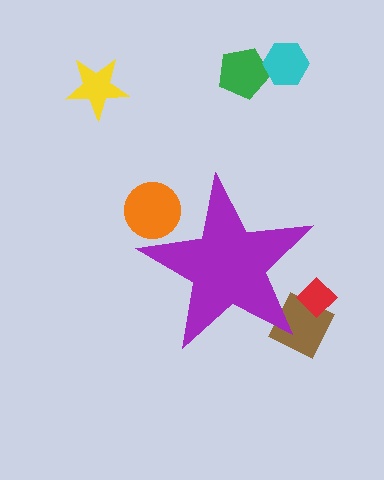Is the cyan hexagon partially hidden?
No, the cyan hexagon is fully visible.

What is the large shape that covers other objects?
A purple star.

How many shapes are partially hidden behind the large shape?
3 shapes are partially hidden.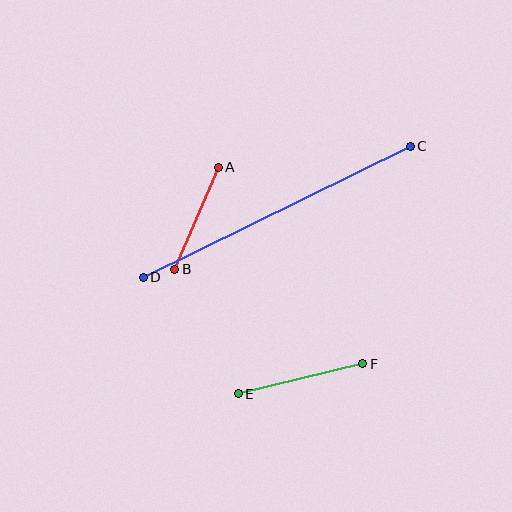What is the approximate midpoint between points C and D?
The midpoint is at approximately (277, 212) pixels.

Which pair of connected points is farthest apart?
Points C and D are farthest apart.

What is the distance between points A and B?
The distance is approximately 111 pixels.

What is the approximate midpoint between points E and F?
The midpoint is at approximately (301, 379) pixels.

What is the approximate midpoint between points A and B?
The midpoint is at approximately (197, 218) pixels.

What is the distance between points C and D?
The distance is approximately 297 pixels.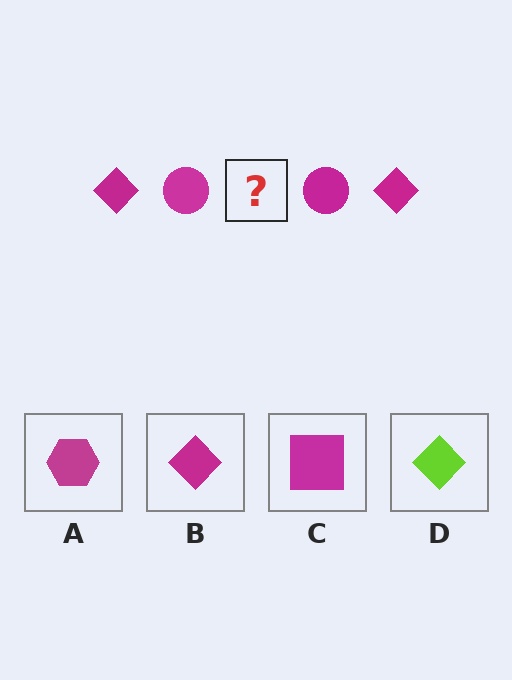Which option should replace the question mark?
Option B.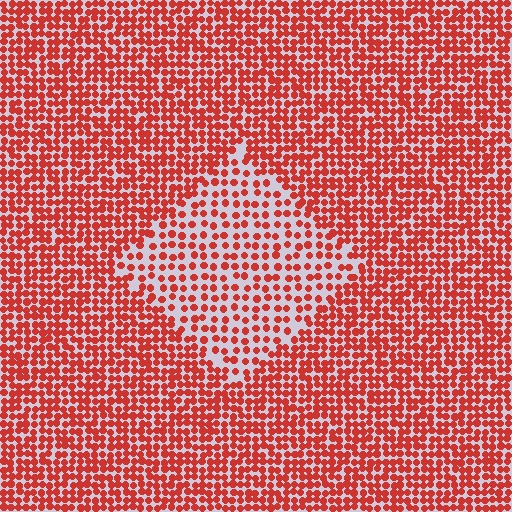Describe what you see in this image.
The image contains small red elements arranged at two different densities. A diamond-shaped region is visible where the elements are less densely packed than the surrounding area.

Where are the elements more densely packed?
The elements are more densely packed outside the diamond boundary.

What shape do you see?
I see a diamond.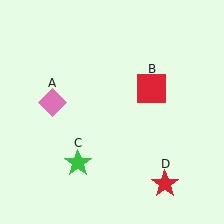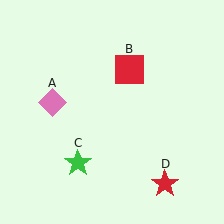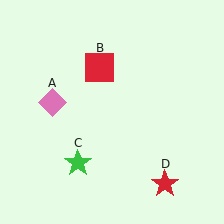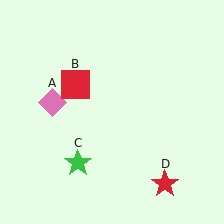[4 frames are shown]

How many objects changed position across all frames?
1 object changed position: red square (object B).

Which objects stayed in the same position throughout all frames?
Pink diamond (object A) and green star (object C) and red star (object D) remained stationary.